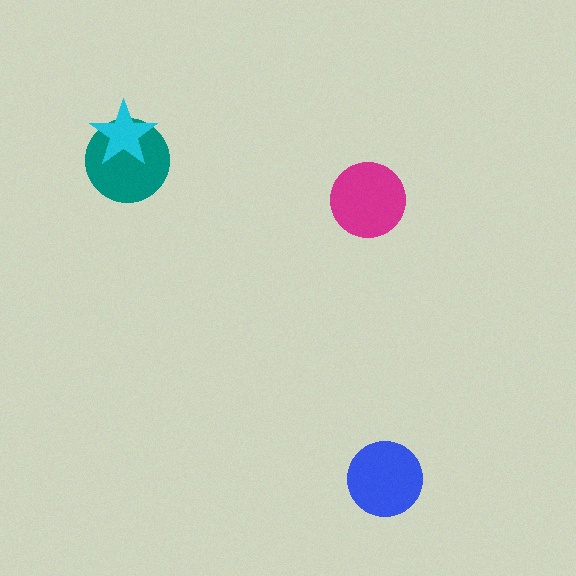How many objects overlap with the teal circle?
1 object overlaps with the teal circle.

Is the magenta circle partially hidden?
No, no other shape covers it.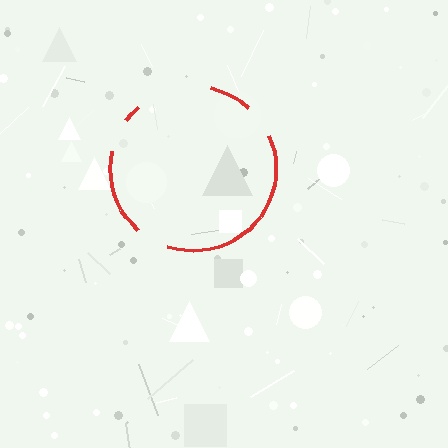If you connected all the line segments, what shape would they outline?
They would outline a circle.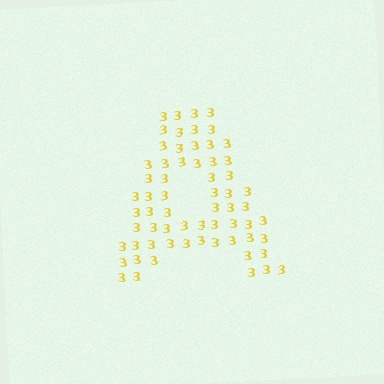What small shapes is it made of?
It is made of small digit 3's.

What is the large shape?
The large shape is the letter A.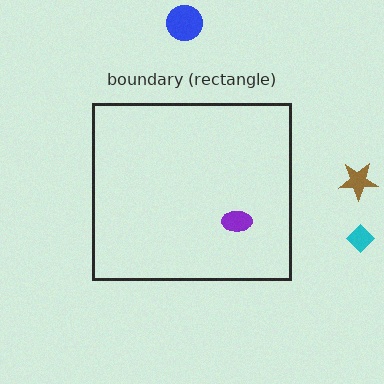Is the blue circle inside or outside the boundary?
Outside.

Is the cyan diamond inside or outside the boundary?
Outside.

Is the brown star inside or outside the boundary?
Outside.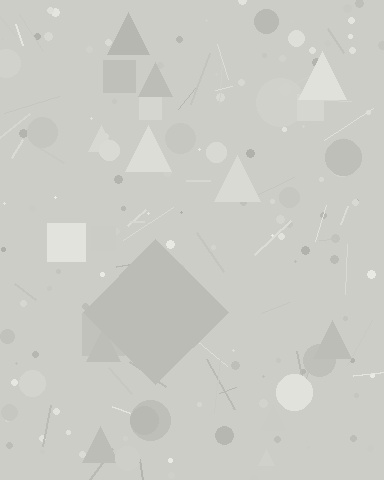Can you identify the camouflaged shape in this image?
The camouflaged shape is a diamond.